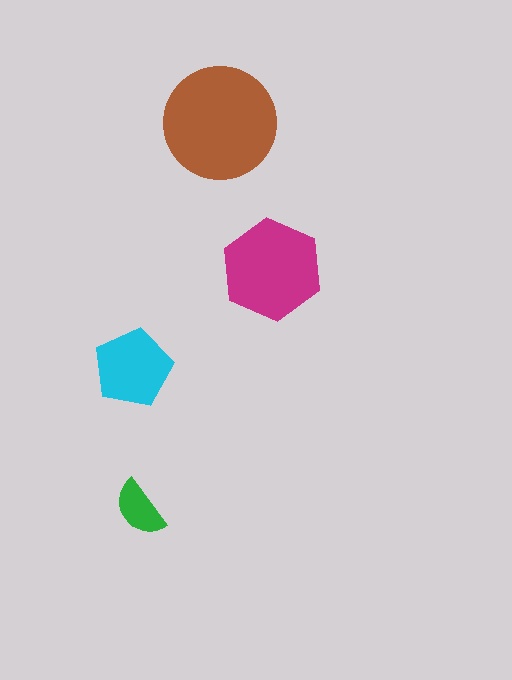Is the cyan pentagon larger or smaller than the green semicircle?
Larger.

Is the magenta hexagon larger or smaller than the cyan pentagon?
Larger.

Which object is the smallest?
The green semicircle.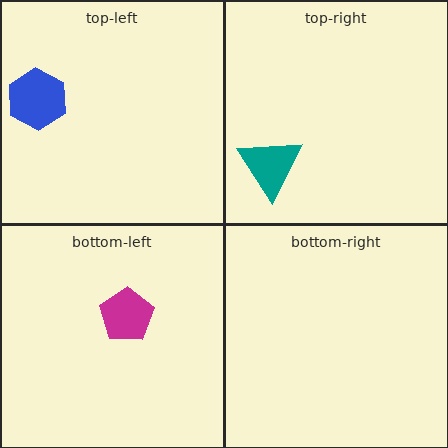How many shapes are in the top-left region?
1.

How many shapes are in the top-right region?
1.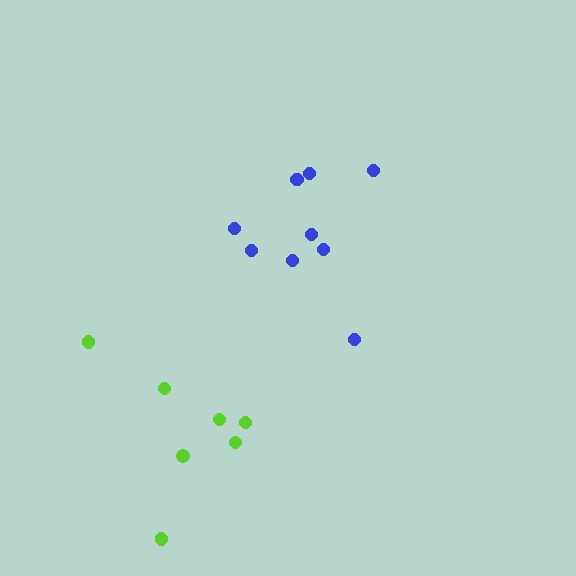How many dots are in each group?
Group 1: 9 dots, Group 2: 7 dots (16 total).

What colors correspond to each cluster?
The clusters are colored: blue, lime.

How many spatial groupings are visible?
There are 2 spatial groupings.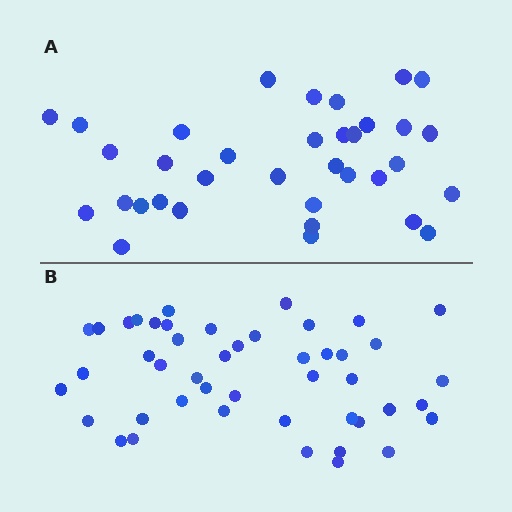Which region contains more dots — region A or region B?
Region B (the bottom region) has more dots.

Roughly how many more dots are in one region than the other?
Region B has roughly 12 or so more dots than region A.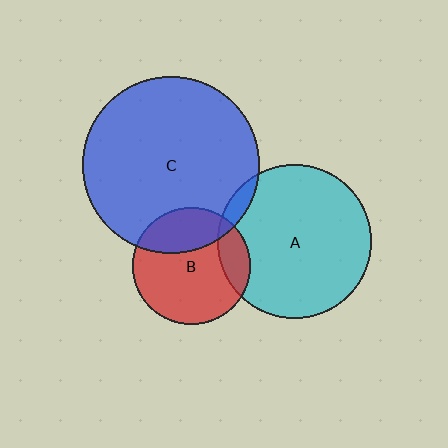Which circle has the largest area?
Circle C (blue).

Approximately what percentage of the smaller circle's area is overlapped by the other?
Approximately 30%.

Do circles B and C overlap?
Yes.